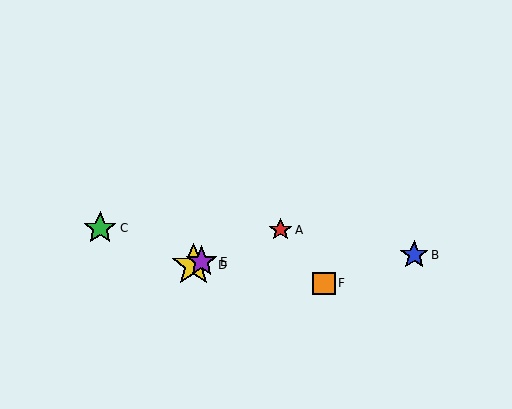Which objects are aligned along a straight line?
Objects A, D, E are aligned along a straight line.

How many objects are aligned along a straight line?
3 objects (A, D, E) are aligned along a straight line.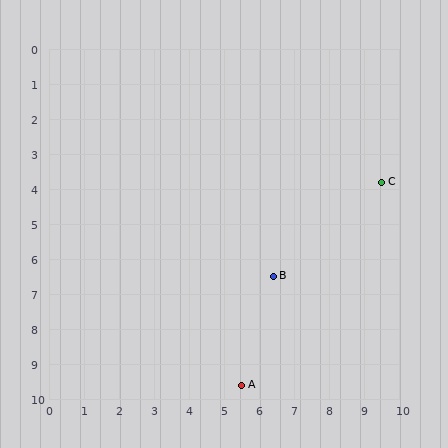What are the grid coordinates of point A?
Point A is at approximately (5.5, 9.6).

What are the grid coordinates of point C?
Point C is at approximately (9.5, 3.8).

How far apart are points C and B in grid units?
Points C and B are about 4.1 grid units apart.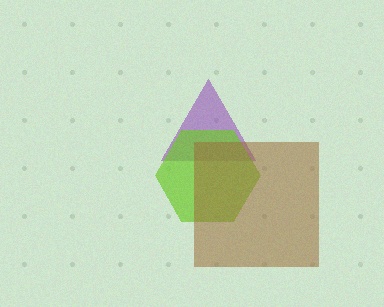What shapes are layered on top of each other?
The layered shapes are: a purple triangle, a lime hexagon, a brown square.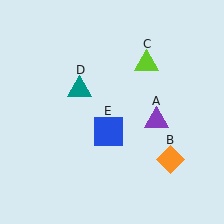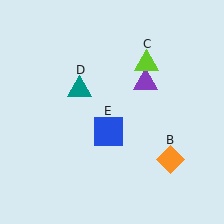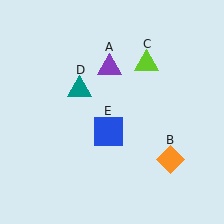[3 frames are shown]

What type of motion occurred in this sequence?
The purple triangle (object A) rotated counterclockwise around the center of the scene.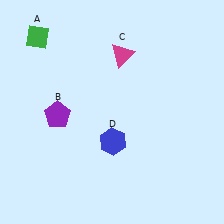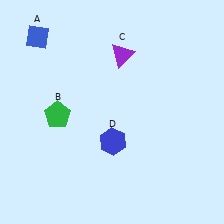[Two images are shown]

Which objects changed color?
A changed from green to blue. B changed from purple to green. C changed from magenta to purple.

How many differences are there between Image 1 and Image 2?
There are 3 differences between the two images.